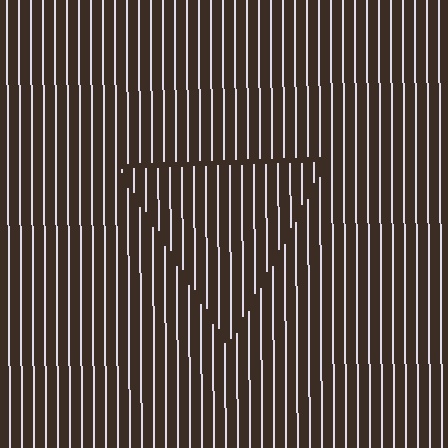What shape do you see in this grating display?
An illusory triangle. The interior of the shape contains the same grating, shifted by half a period — the contour is defined by the phase discontinuity where line-ends from the inner and outer gratings abut.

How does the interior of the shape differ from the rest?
The interior of the shape contains the same grating, shifted by half a period — the contour is defined by the phase discontinuity where line-ends from the inner and outer gratings abut.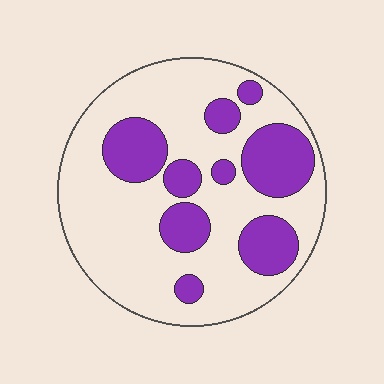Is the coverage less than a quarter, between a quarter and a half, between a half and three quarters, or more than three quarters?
Between a quarter and a half.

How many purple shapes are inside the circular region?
9.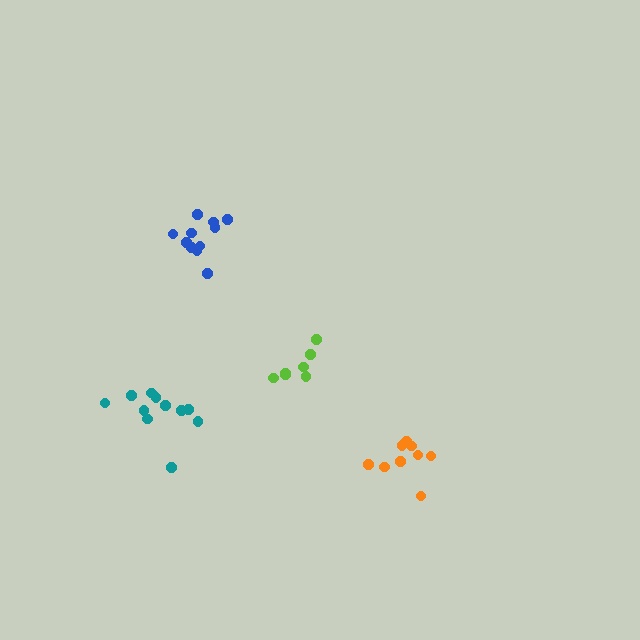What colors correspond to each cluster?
The clusters are colored: teal, orange, blue, lime.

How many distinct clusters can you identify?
There are 4 distinct clusters.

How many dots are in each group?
Group 1: 12 dots, Group 2: 9 dots, Group 3: 11 dots, Group 4: 7 dots (39 total).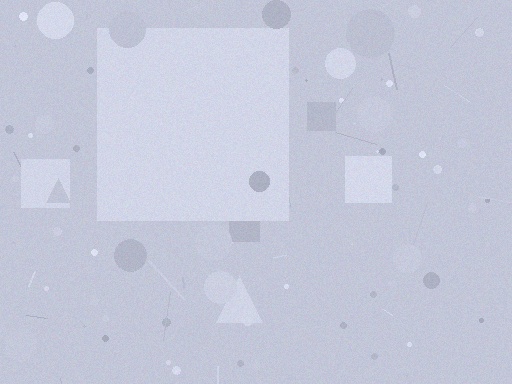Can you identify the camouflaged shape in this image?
The camouflaged shape is a square.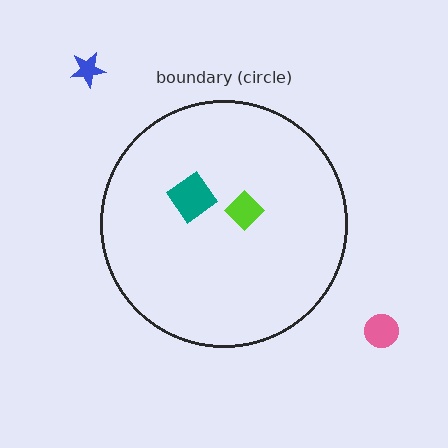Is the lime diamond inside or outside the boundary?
Inside.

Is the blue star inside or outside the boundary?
Outside.